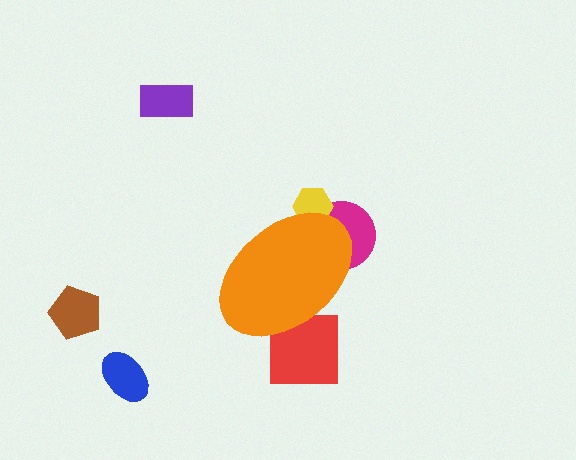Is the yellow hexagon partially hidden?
Yes, the yellow hexagon is partially hidden behind the orange ellipse.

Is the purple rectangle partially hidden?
No, the purple rectangle is fully visible.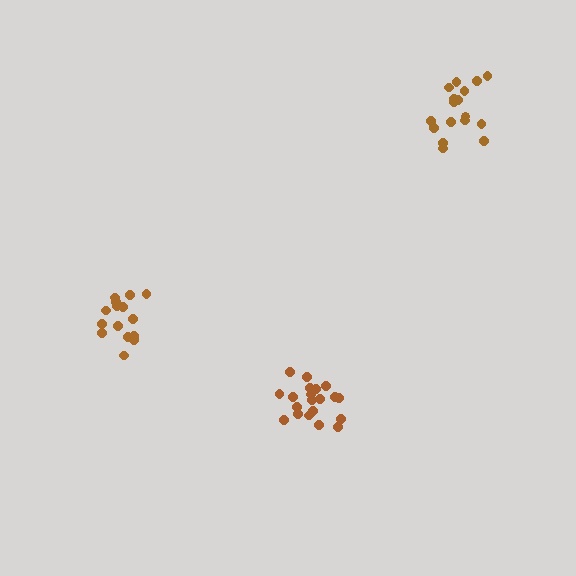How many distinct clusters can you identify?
There are 3 distinct clusters.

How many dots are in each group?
Group 1: 20 dots, Group 2: 16 dots, Group 3: 17 dots (53 total).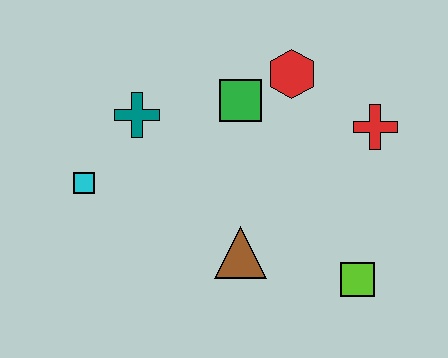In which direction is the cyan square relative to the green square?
The cyan square is to the left of the green square.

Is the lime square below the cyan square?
Yes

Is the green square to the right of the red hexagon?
No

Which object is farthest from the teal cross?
The lime square is farthest from the teal cross.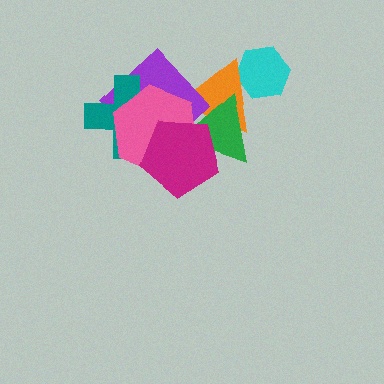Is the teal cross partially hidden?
Yes, it is partially covered by another shape.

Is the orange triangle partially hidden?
Yes, it is partially covered by another shape.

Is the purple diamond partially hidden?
Yes, it is partially covered by another shape.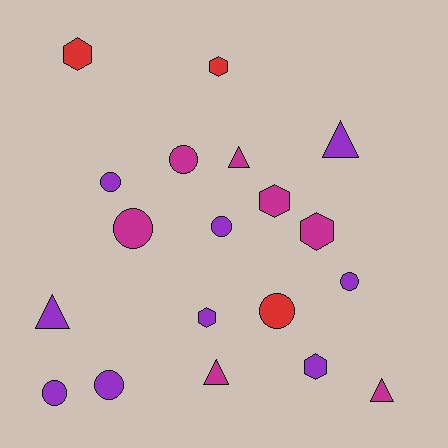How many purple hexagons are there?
There are 2 purple hexagons.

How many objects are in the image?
There are 19 objects.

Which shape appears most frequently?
Circle, with 8 objects.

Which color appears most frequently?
Purple, with 9 objects.